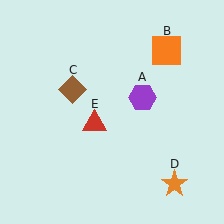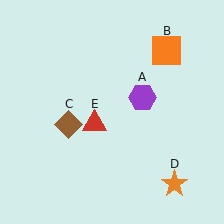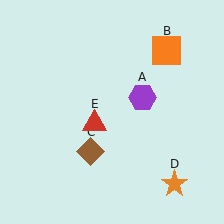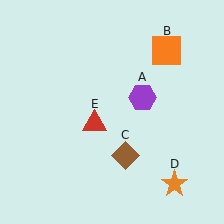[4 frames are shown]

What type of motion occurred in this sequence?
The brown diamond (object C) rotated counterclockwise around the center of the scene.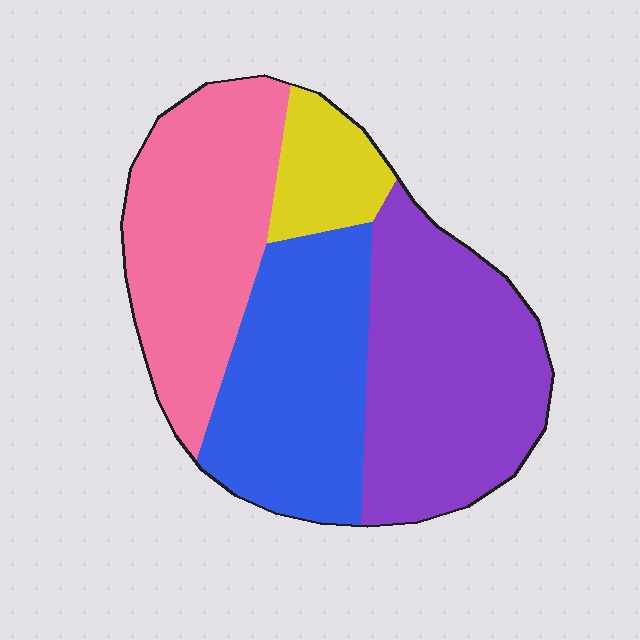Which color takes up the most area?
Purple, at roughly 35%.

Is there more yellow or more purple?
Purple.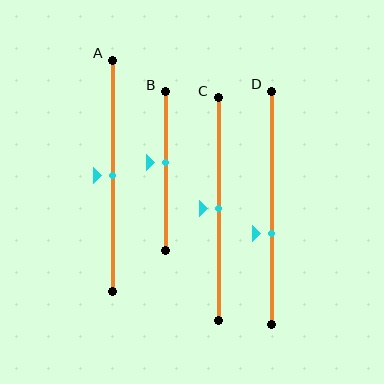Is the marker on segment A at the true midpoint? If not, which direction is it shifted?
Yes, the marker on segment A is at the true midpoint.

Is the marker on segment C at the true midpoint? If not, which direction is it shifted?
Yes, the marker on segment C is at the true midpoint.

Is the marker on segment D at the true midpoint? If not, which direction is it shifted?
No, the marker on segment D is shifted downward by about 11% of the segment length.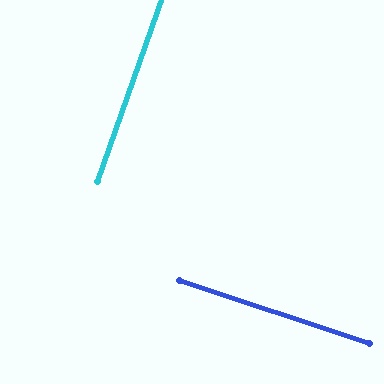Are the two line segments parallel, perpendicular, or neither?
Perpendicular — they meet at approximately 89°.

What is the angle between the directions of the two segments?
Approximately 89 degrees.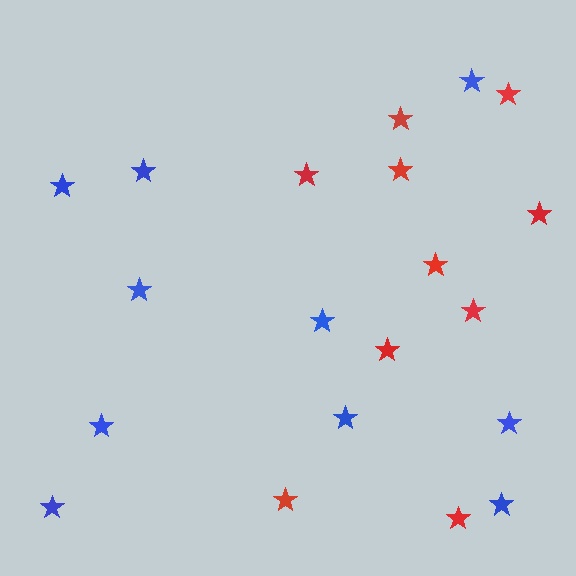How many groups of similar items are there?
There are 2 groups: one group of blue stars (10) and one group of red stars (10).